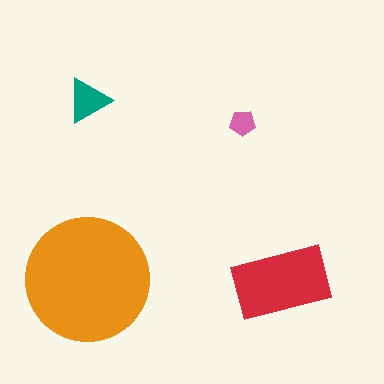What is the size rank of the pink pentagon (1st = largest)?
4th.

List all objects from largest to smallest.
The orange circle, the red rectangle, the teal triangle, the pink pentagon.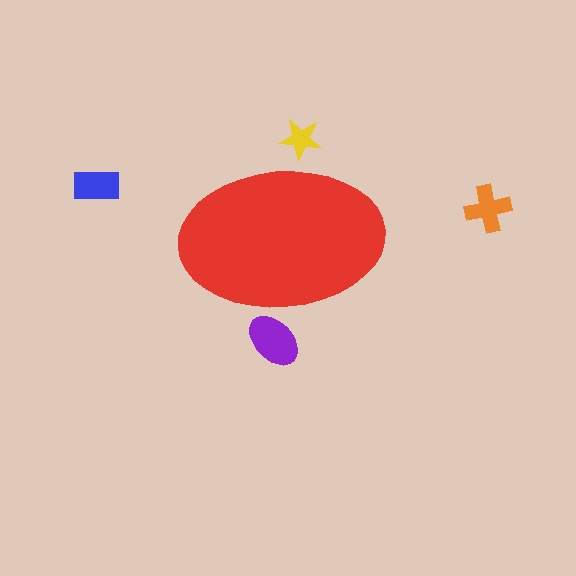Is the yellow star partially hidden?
Yes, the yellow star is partially hidden behind the red ellipse.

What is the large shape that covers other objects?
A red ellipse.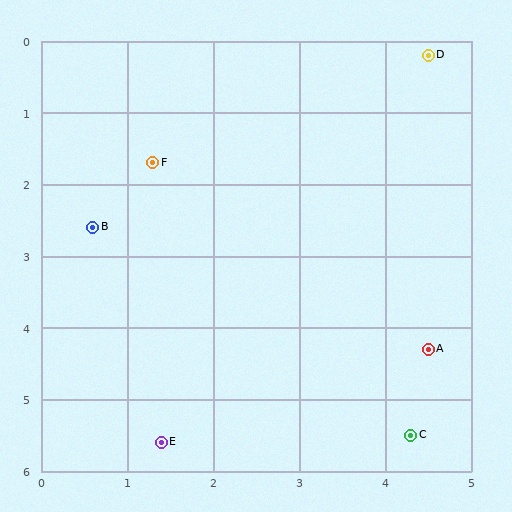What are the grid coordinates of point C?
Point C is at approximately (4.3, 5.5).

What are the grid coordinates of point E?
Point E is at approximately (1.4, 5.6).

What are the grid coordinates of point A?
Point A is at approximately (4.5, 4.3).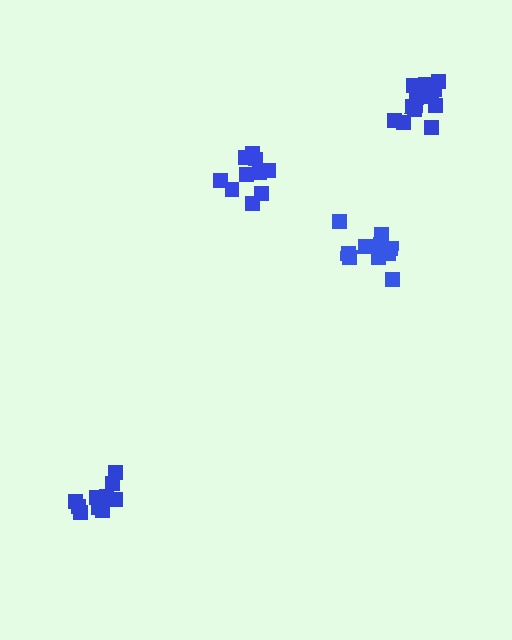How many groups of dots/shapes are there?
There are 4 groups.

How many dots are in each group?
Group 1: 11 dots, Group 2: 13 dots, Group 3: 10 dots, Group 4: 12 dots (46 total).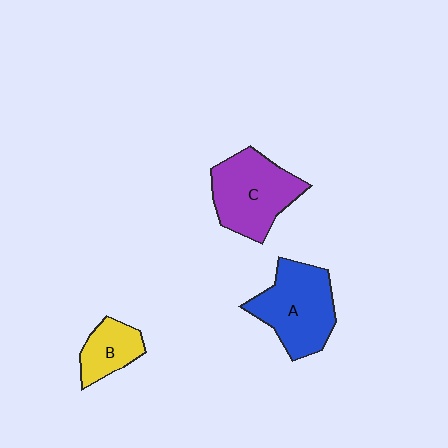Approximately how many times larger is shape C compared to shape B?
Approximately 2.0 times.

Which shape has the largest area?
Shape A (blue).